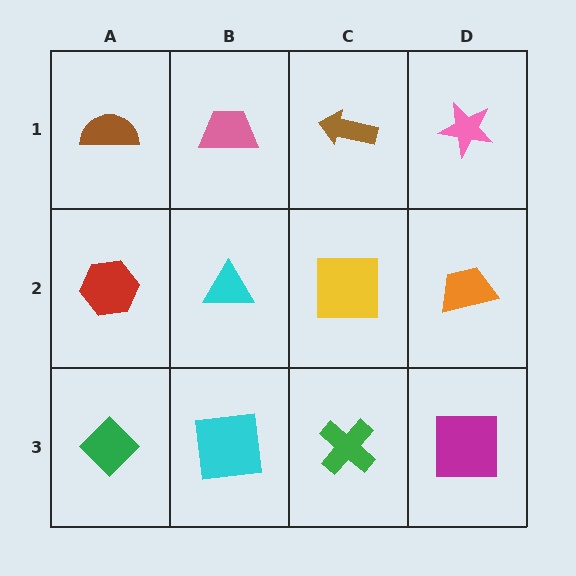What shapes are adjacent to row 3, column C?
A yellow square (row 2, column C), a cyan square (row 3, column B), a magenta square (row 3, column D).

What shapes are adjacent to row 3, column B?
A cyan triangle (row 2, column B), a green diamond (row 3, column A), a green cross (row 3, column C).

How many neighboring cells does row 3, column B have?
3.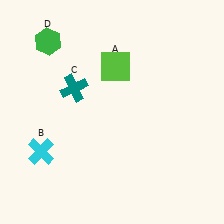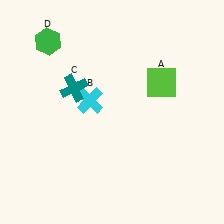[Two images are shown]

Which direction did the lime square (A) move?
The lime square (A) moved right.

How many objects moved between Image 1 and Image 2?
2 objects moved between the two images.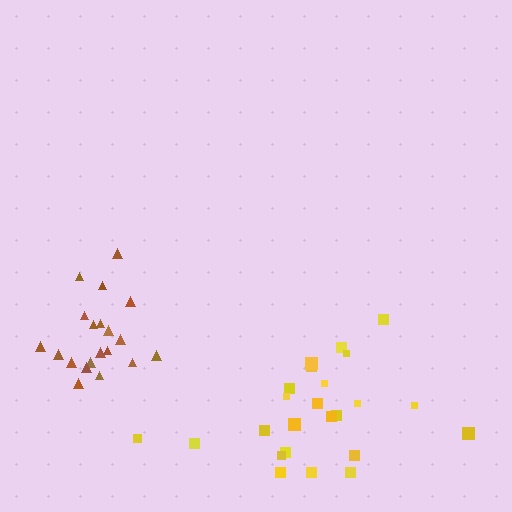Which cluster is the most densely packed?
Brown.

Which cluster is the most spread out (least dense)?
Yellow.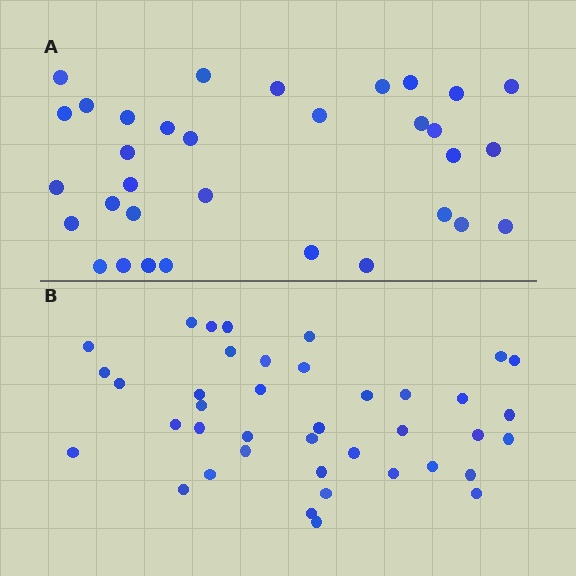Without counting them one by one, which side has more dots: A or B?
Region B (the bottom region) has more dots.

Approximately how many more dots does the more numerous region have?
Region B has roughly 8 or so more dots than region A.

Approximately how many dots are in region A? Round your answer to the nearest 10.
About 30 dots. (The exact count is 33, which rounds to 30.)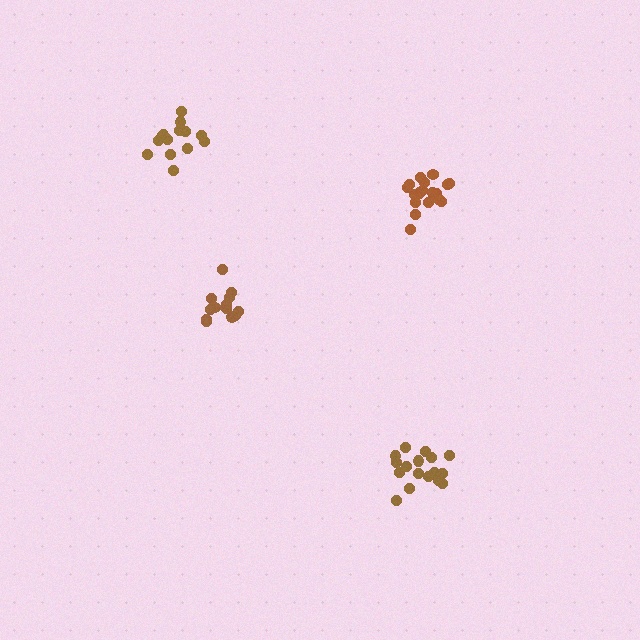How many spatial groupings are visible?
There are 4 spatial groupings.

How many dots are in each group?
Group 1: 18 dots, Group 2: 13 dots, Group 3: 17 dots, Group 4: 15 dots (63 total).